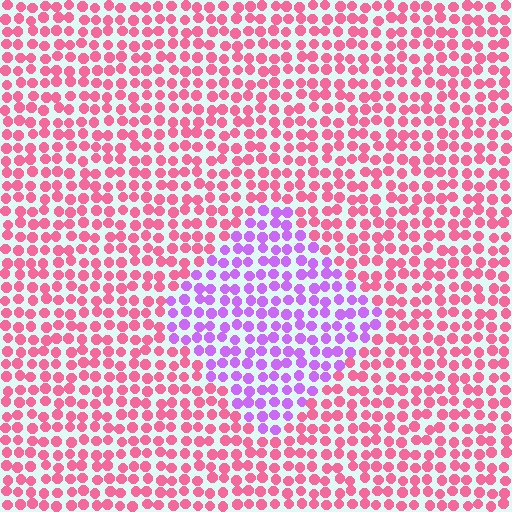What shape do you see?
I see a diamond.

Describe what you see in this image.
The image is filled with small pink elements in a uniform arrangement. A diamond-shaped region is visible where the elements are tinted to a slightly different hue, forming a subtle color boundary.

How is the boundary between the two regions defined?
The boundary is defined purely by a slight shift in hue (about 57 degrees). Spacing, size, and orientation are identical on both sides.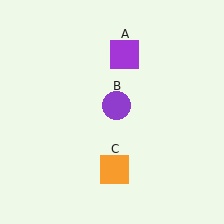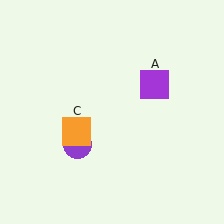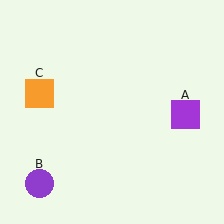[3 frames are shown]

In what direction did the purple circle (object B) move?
The purple circle (object B) moved down and to the left.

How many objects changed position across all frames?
3 objects changed position: purple square (object A), purple circle (object B), orange square (object C).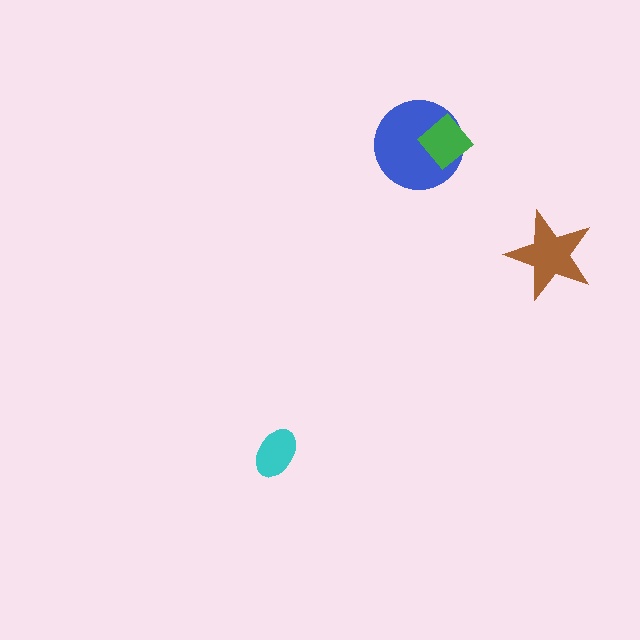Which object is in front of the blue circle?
The green diamond is in front of the blue circle.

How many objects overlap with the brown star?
0 objects overlap with the brown star.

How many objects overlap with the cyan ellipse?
0 objects overlap with the cyan ellipse.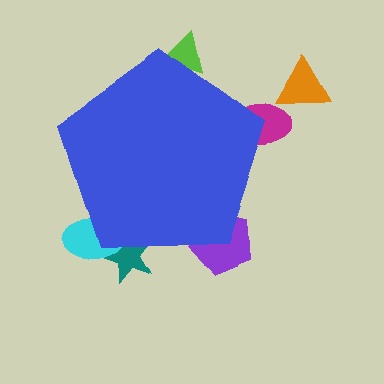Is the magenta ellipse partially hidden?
Yes, the magenta ellipse is partially hidden behind the blue pentagon.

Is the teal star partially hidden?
Yes, the teal star is partially hidden behind the blue pentagon.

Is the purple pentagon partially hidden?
Yes, the purple pentagon is partially hidden behind the blue pentagon.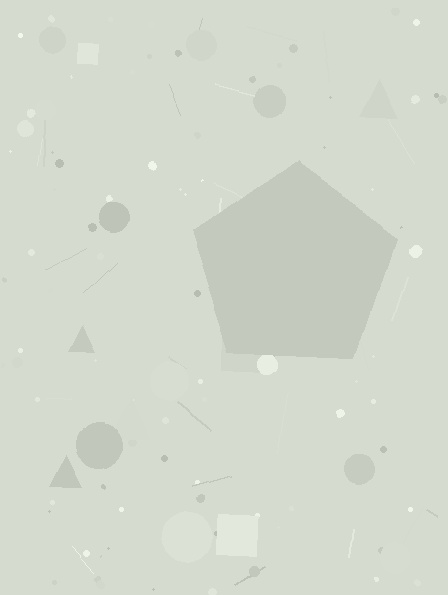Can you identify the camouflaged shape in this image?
The camouflaged shape is a pentagon.